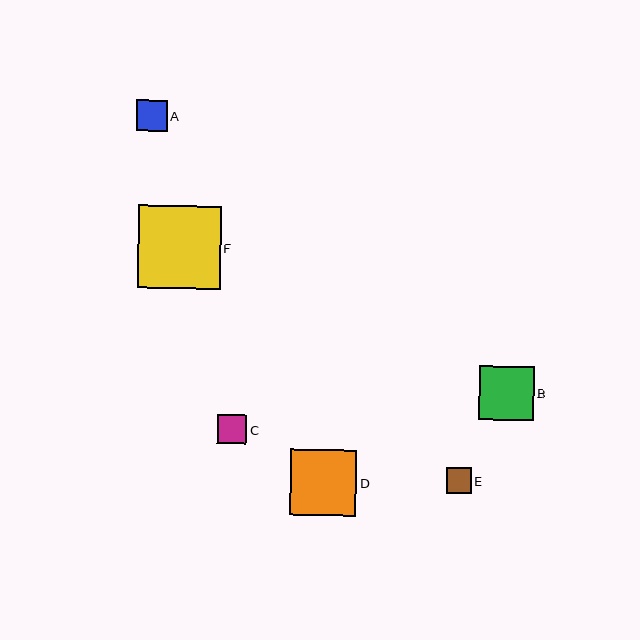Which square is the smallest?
Square E is the smallest with a size of approximately 25 pixels.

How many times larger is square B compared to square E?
Square B is approximately 2.2 times the size of square E.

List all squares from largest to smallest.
From largest to smallest: F, D, B, A, C, E.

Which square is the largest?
Square F is the largest with a size of approximately 83 pixels.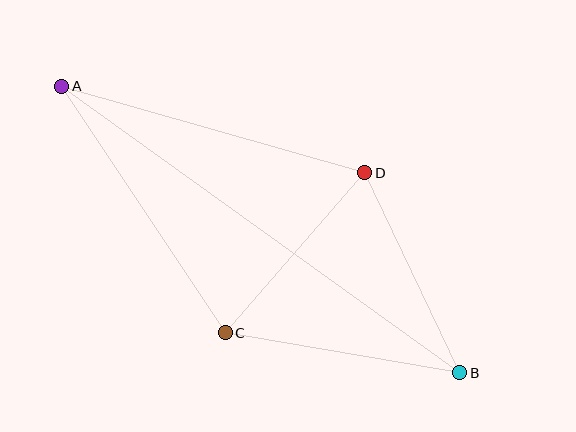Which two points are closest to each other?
Points C and D are closest to each other.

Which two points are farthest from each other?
Points A and B are farthest from each other.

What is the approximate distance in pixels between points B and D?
The distance between B and D is approximately 221 pixels.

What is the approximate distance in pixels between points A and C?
The distance between A and C is approximately 296 pixels.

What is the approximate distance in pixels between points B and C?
The distance between B and C is approximately 238 pixels.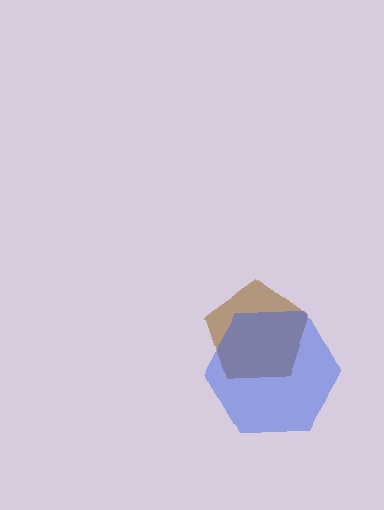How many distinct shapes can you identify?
There are 2 distinct shapes: a brown pentagon, a blue hexagon.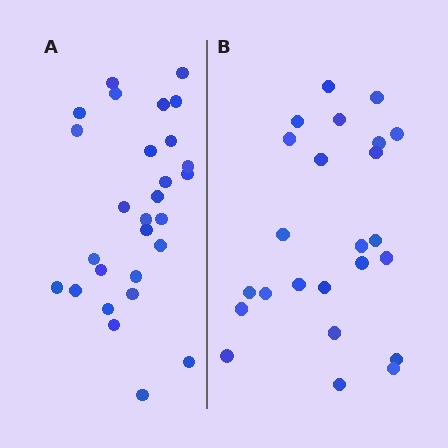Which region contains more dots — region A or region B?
Region A (the left region) has more dots.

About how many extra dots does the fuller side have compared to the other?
Region A has about 4 more dots than region B.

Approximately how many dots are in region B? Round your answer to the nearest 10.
About 20 dots. (The exact count is 24, which rounds to 20.)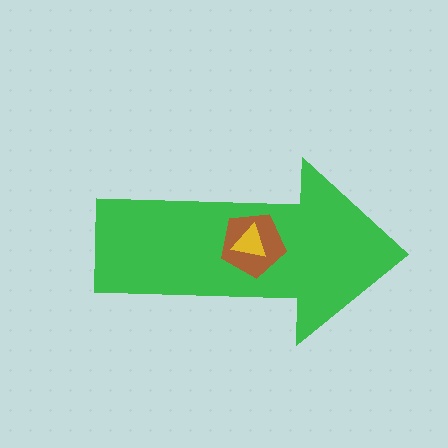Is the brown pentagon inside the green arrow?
Yes.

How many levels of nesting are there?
3.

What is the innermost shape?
The yellow triangle.